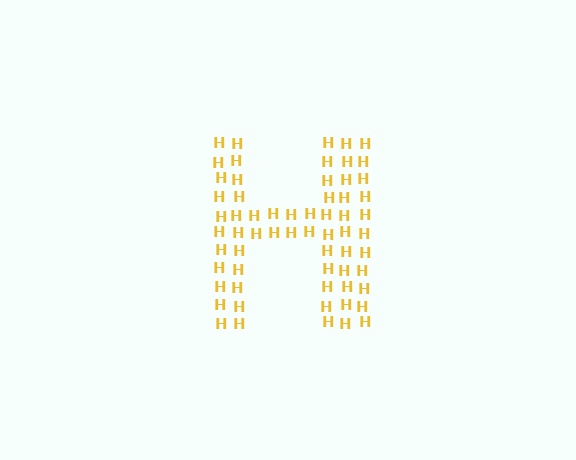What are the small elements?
The small elements are letter H's.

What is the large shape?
The large shape is the letter H.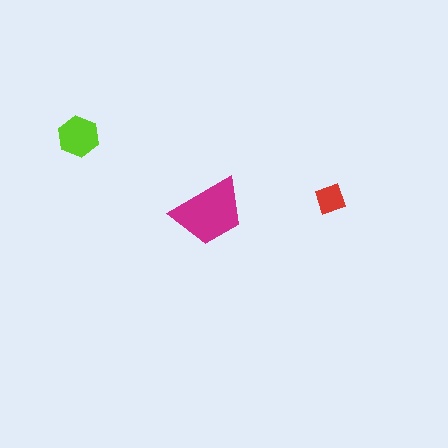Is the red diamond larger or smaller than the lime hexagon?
Smaller.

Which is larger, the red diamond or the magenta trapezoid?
The magenta trapezoid.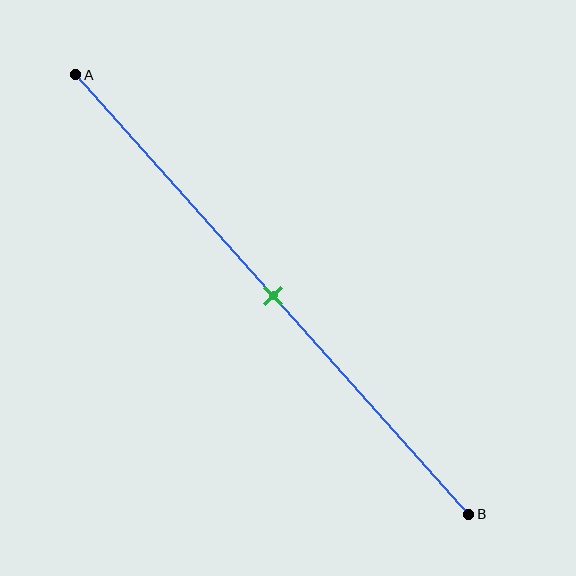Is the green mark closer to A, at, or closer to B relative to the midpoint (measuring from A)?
The green mark is approximately at the midpoint of segment AB.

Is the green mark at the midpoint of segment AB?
Yes, the mark is approximately at the midpoint.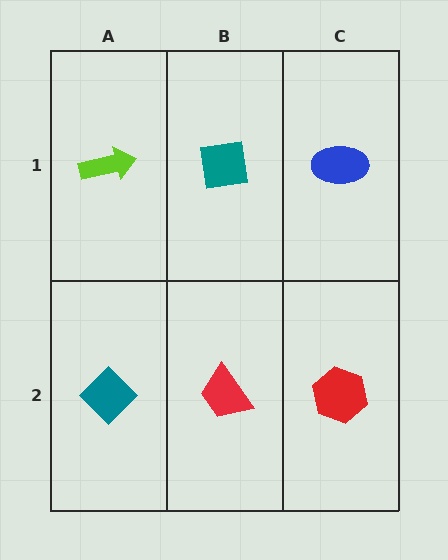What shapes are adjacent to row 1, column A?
A teal diamond (row 2, column A), a teal square (row 1, column B).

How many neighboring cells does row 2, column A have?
2.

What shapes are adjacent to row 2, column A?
A lime arrow (row 1, column A), a red trapezoid (row 2, column B).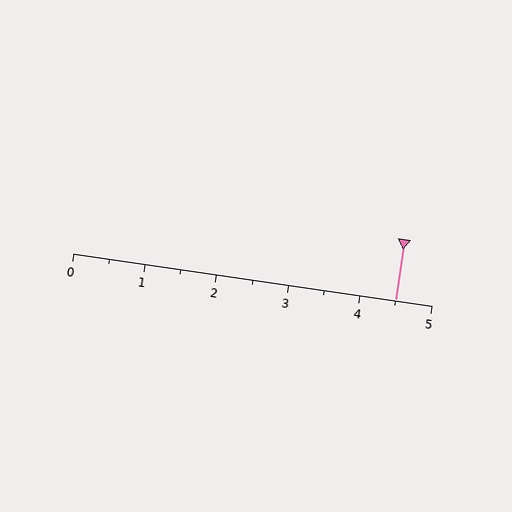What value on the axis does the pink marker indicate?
The marker indicates approximately 4.5.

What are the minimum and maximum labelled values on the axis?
The axis runs from 0 to 5.